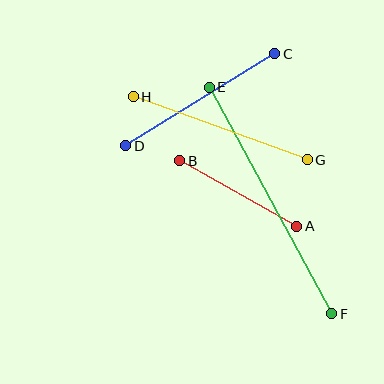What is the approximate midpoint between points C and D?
The midpoint is at approximately (200, 100) pixels.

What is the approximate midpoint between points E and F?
The midpoint is at approximately (271, 201) pixels.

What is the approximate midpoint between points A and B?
The midpoint is at approximately (238, 194) pixels.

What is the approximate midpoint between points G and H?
The midpoint is at approximately (220, 128) pixels.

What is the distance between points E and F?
The distance is approximately 258 pixels.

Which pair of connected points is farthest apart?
Points E and F are farthest apart.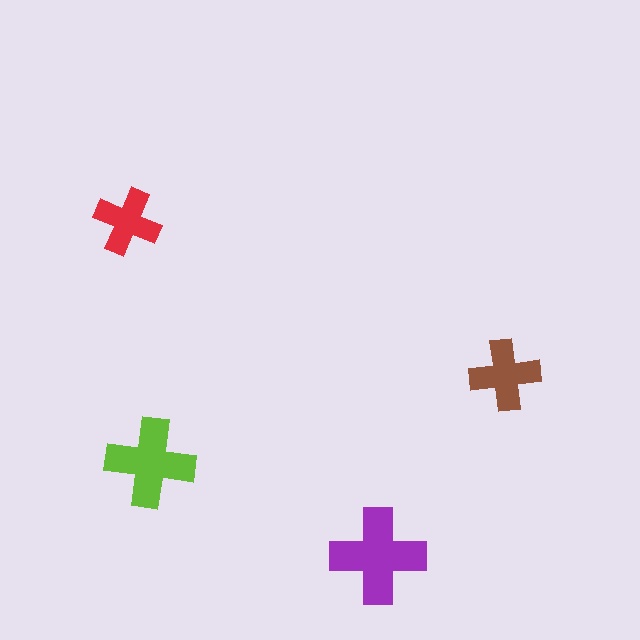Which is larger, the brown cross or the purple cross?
The purple one.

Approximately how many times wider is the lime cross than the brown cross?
About 1.5 times wider.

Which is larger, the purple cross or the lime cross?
The purple one.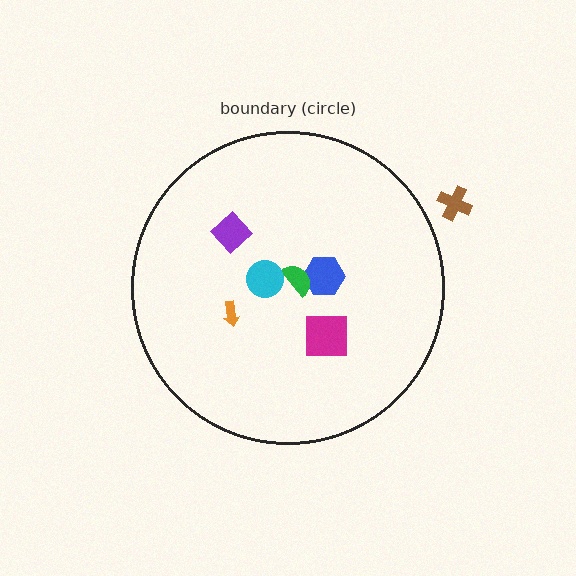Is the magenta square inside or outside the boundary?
Inside.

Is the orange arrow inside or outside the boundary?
Inside.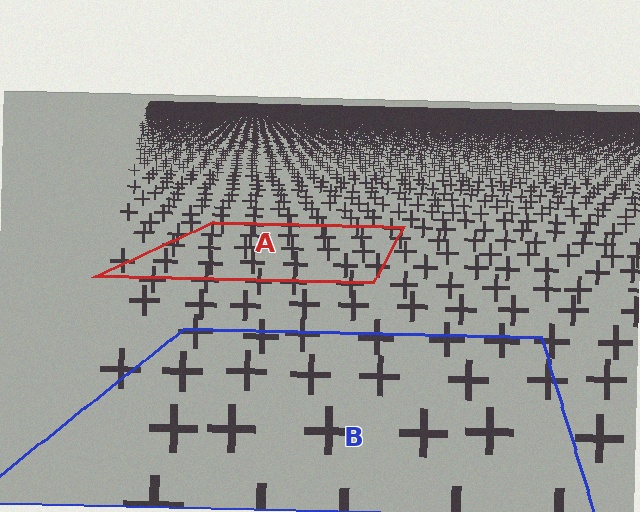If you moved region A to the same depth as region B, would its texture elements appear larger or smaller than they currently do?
They would appear larger. At a closer depth, the same texture elements are projected at a bigger on-screen size.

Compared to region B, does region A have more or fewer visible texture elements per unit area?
Region A has more texture elements per unit area — they are packed more densely because it is farther away.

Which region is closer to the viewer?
Region B is closer. The texture elements there are larger and more spread out.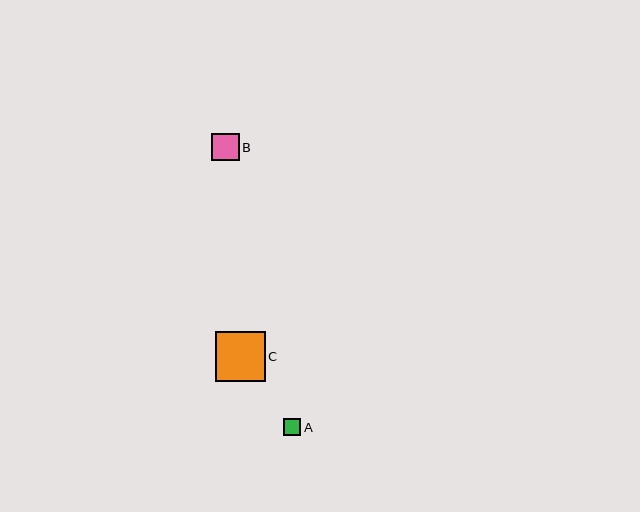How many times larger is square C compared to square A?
Square C is approximately 2.9 times the size of square A.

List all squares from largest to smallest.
From largest to smallest: C, B, A.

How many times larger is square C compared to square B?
Square C is approximately 1.8 times the size of square B.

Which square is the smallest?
Square A is the smallest with a size of approximately 17 pixels.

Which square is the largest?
Square C is the largest with a size of approximately 50 pixels.